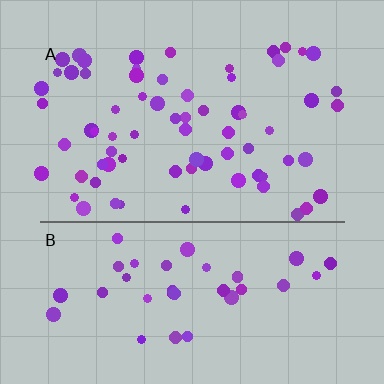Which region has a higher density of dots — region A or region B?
A (the top).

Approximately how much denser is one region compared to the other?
Approximately 1.7× — region A over region B.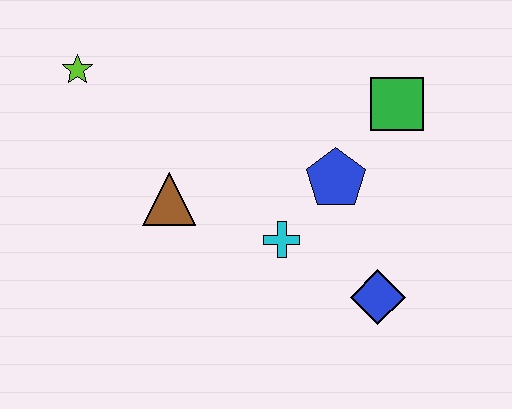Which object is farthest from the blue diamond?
The lime star is farthest from the blue diamond.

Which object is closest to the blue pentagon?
The cyan cross is closest to the blue pentagon.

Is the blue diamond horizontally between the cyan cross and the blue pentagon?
No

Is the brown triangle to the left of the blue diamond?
Yes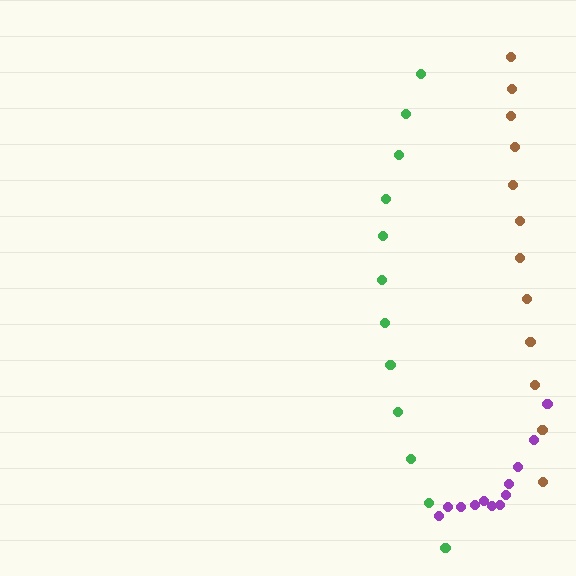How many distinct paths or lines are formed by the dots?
There are 3 distinct paths.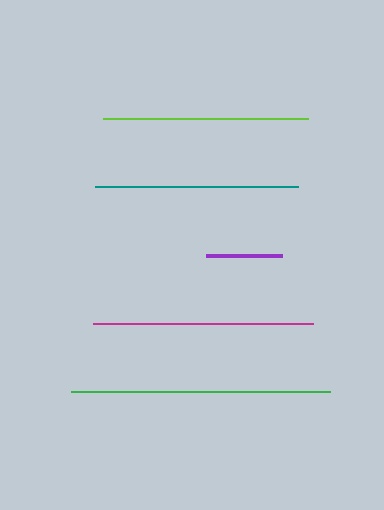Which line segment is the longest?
The green line is the longest at approximately 259 pixels.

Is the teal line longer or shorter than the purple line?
The teal line is longer than the purple line.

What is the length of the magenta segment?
The magenta segment is approximately 221 pixels long.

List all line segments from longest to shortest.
From longest to shortest: green, magenta, lime, teal, purple.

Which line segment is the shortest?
The purple line is the shortest at approximately 76 pixels.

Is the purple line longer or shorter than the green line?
The green line is longer than the purple line.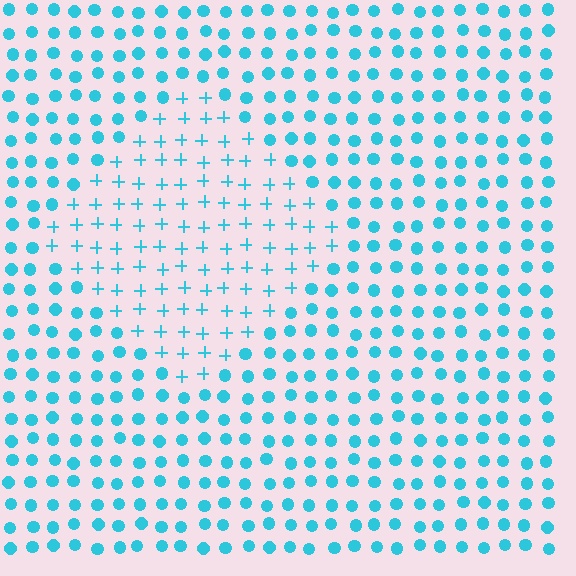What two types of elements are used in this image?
The image uses plus signs inside the diamond region and circles outside it.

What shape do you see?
I see a diamond.